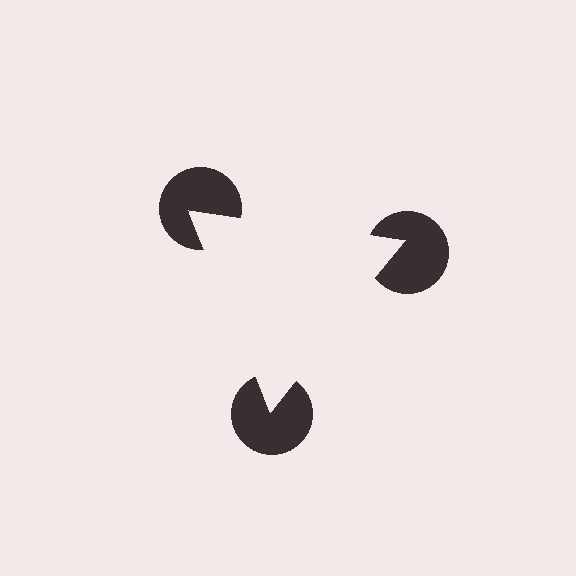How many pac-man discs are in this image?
There are 3 — one at each vertex of the illusory triangle.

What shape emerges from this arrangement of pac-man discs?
An illusory triangle — its edges are inferred from the aligned wedge cuts in the pac-man discs, not physically drawn.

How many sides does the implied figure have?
3 sides.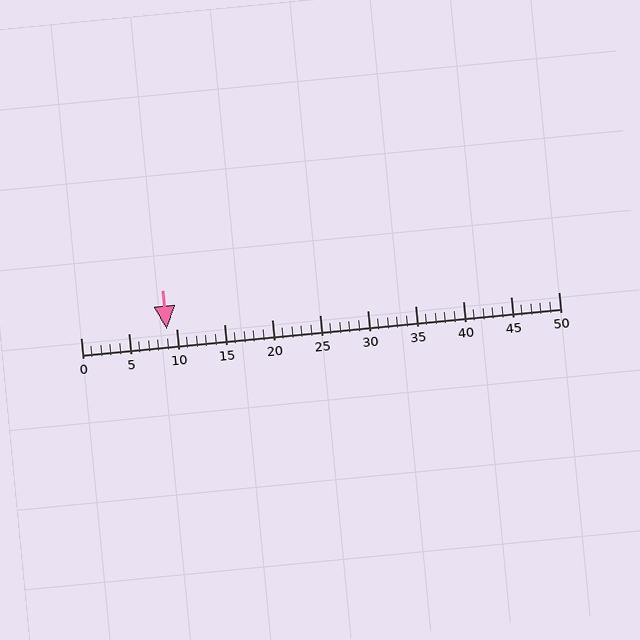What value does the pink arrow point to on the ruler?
The pink arrow points to approximately 9.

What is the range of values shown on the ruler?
The ruler shows values from 0 to 50.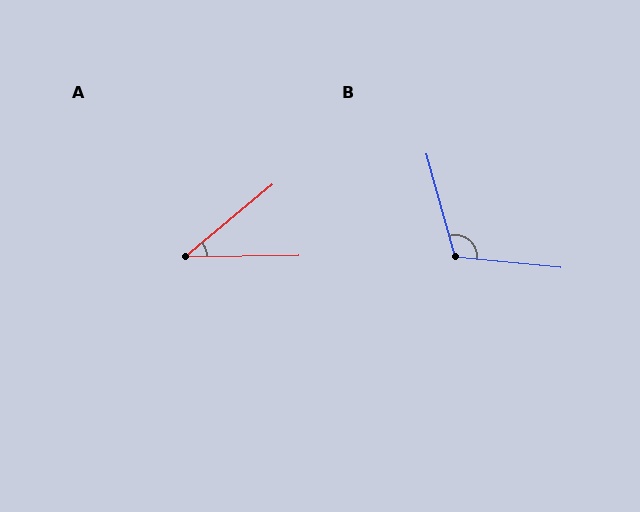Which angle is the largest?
B, at approximately 111 degrees.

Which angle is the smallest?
A, at approximately 39 degrees.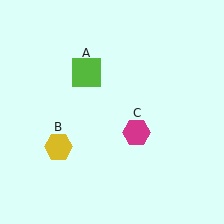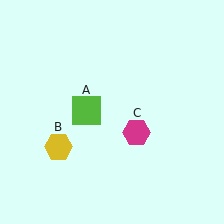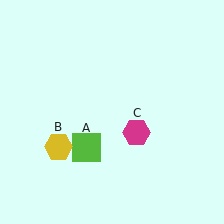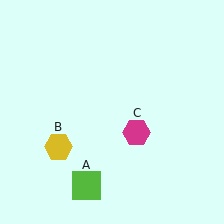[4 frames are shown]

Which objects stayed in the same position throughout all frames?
Yellow hexagon (object B) and magenta hexagon (object C) remained stationary.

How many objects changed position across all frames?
1 object changed position: lime square (object A).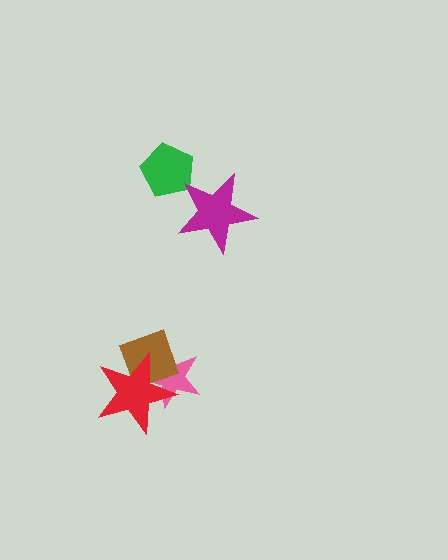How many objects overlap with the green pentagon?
1 object overlaps with the green pentagon.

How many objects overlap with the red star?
2 objects overlap with the red star.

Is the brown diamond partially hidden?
Yes, it is partially covered by another shape.